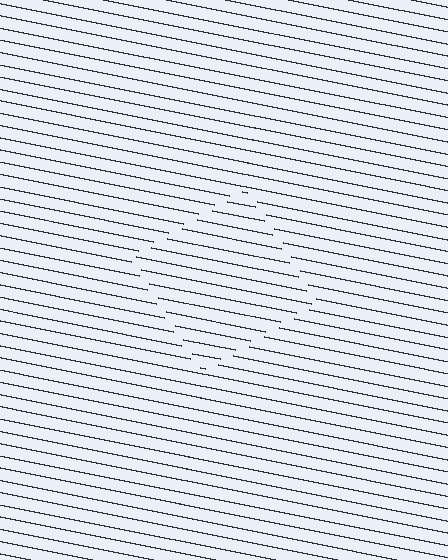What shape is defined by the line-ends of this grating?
An illusory square. The interior of the shape contains the same grating, shifted by half a period — the contour is defined by the phase discontinuity where line-ends from the inner and outer gratings abut.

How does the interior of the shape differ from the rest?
The interior of the shape contains the same grating, shifted by half a period — the contour is defined by the phase discontinuity where line-ends from the inner and outer gratings abut.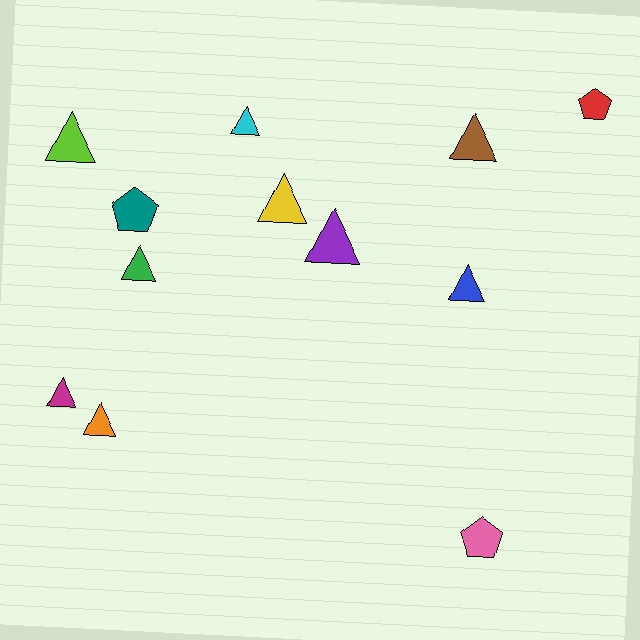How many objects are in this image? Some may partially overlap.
There are 12 objects.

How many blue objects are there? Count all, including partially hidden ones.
There is 1 blue object.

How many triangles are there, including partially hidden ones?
There are 9 triangles.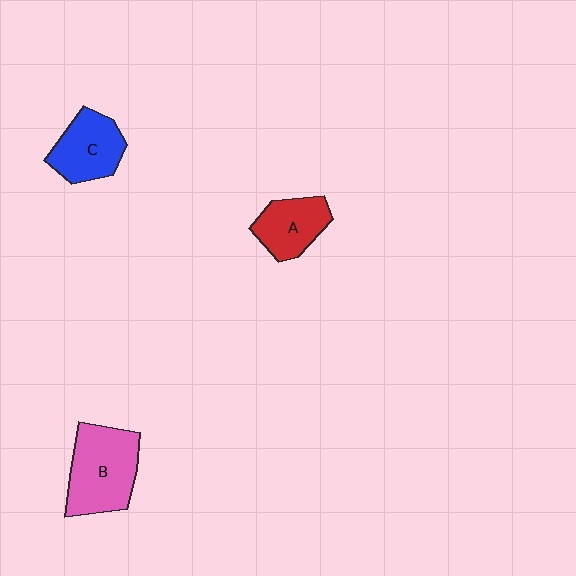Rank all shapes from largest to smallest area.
From largest to smallest: B (pink), C (blue), A (red).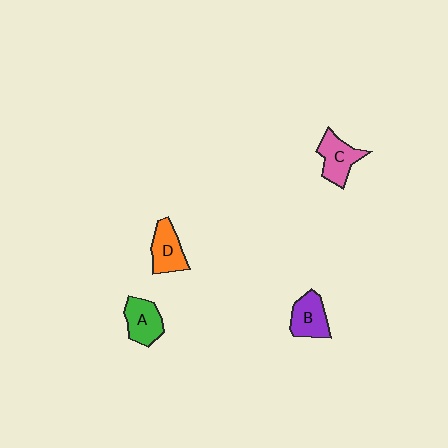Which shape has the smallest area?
Shape D (orange).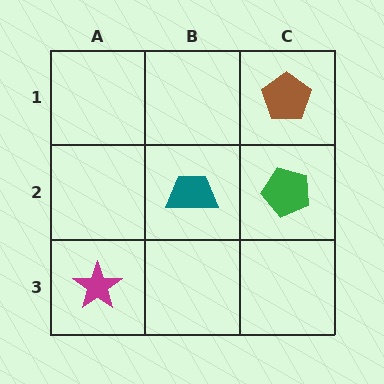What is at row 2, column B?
A teal trapezoid.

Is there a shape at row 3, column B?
No, that cell is empty.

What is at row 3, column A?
A magenta star.